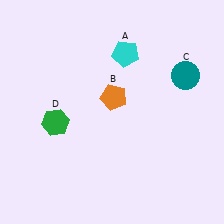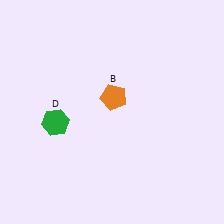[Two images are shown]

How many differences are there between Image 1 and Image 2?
There are 2 differences between the two images.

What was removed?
The cyan pentagon (A), the teal circle (C) were removed in Image 2.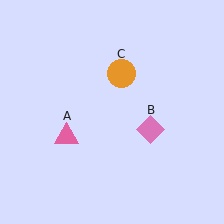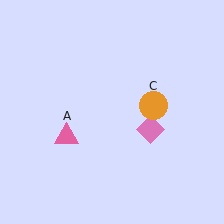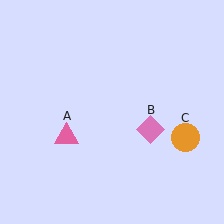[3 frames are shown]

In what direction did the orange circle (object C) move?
The orange circle (object C) moved down and to the right.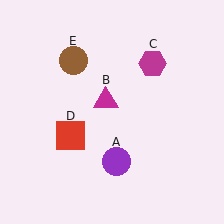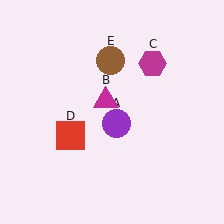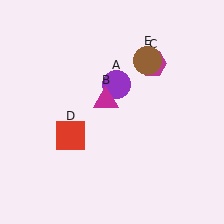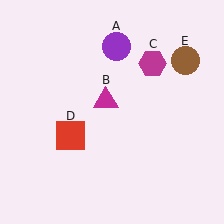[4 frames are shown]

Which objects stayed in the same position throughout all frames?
Magenta triangle (object B) and magenta hexagon (object C) and red square (object D) remained stationary.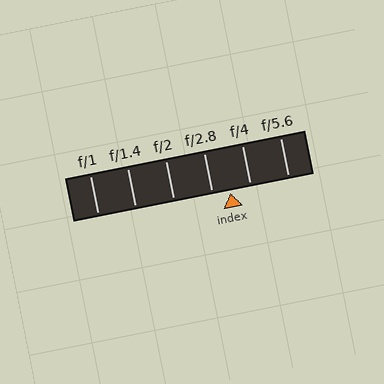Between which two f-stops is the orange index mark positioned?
The index mark is between f/2.8 and f/4.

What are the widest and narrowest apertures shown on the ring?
The widest aperture shown is f/1 and the narrowest is f/5.6.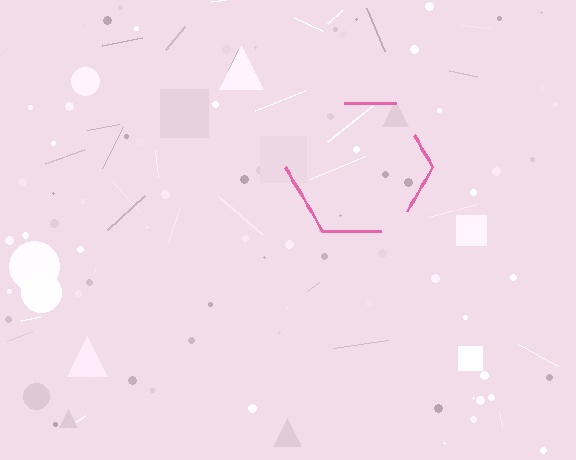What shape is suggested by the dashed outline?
The dashed outline suggests a hexagon.